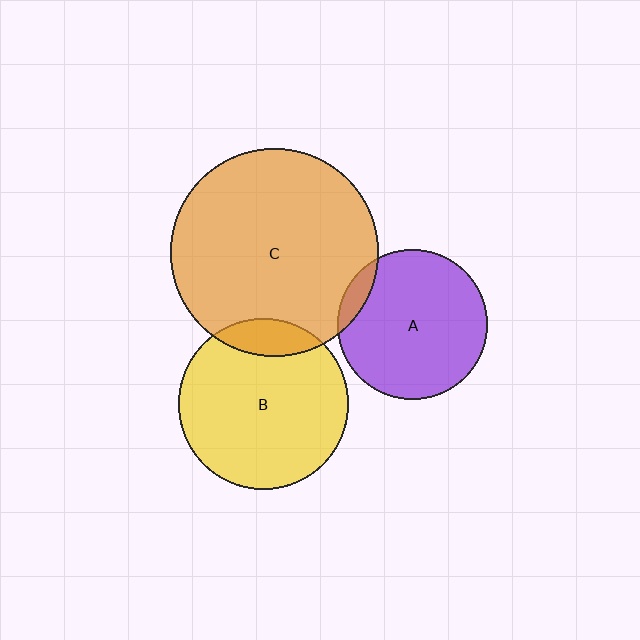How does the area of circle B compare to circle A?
Approximately 1.3 times.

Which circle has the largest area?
Circle C (orange).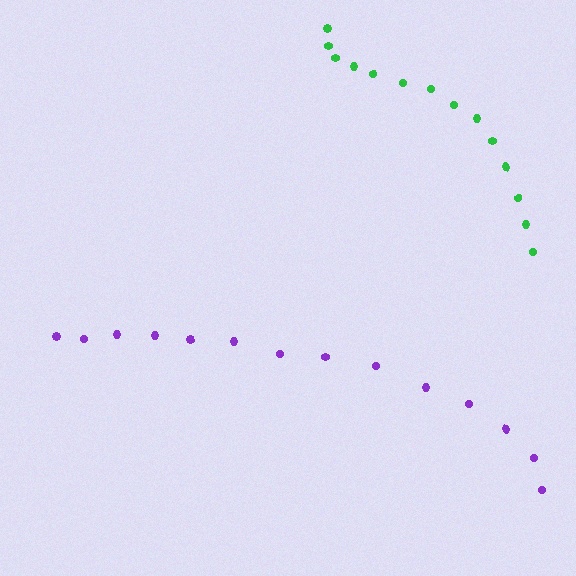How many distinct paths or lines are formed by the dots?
There are 2 distinct paths.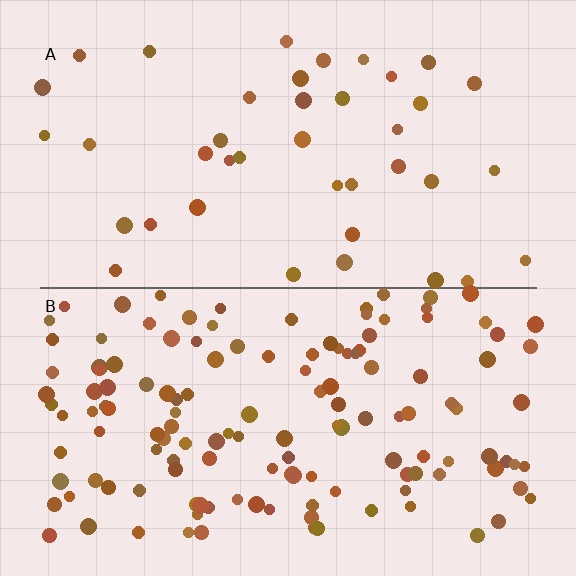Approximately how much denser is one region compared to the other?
Approximately 3.5× — region B over region A.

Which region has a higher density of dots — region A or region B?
B (the bottom).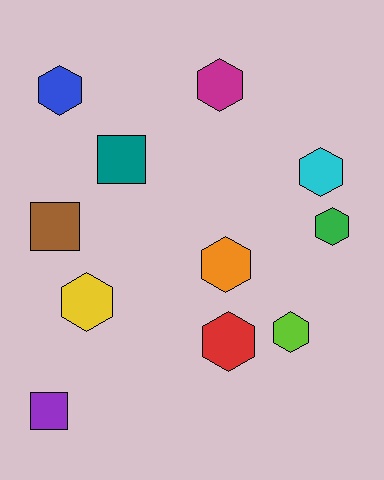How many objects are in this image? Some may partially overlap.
There are 11 objects.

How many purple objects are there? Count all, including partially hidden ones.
There is 1 purple object.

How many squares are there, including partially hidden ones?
There are 3 squares.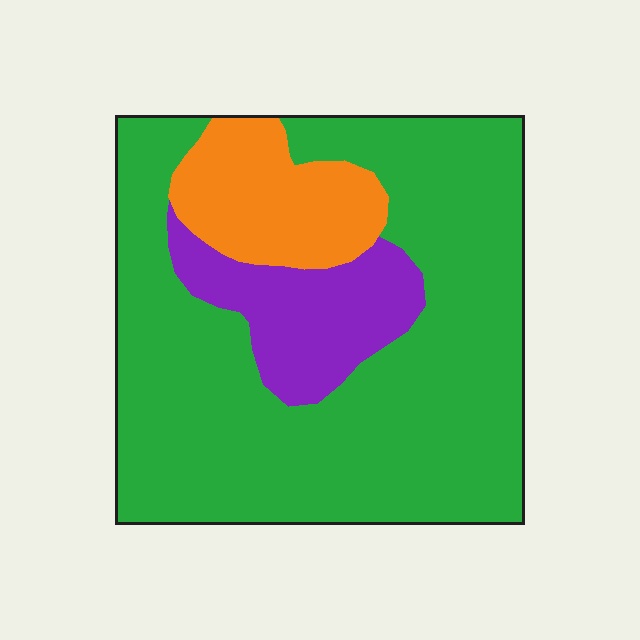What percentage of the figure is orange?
Orange covers about 15% of the figure.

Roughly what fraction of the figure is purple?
Purple takes up about one eighth (1/8) of the figure.